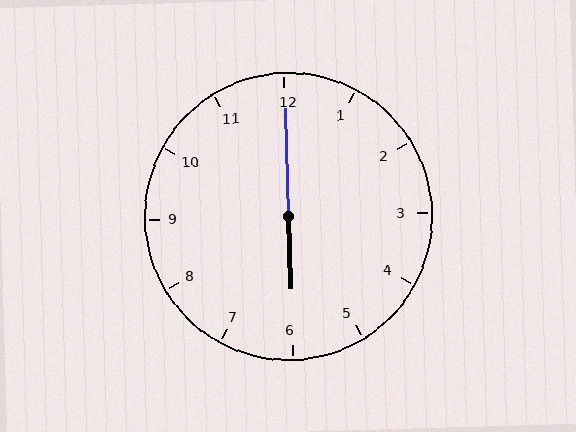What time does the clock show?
6:00.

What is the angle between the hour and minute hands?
Approximately 180 degrees.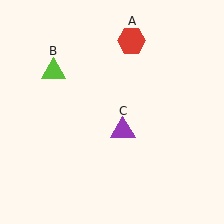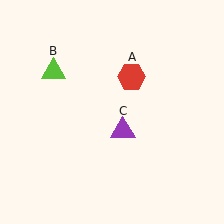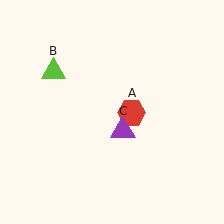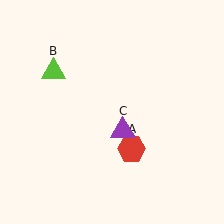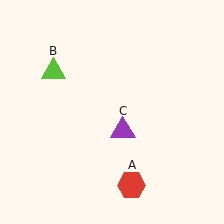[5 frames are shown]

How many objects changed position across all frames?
1 object changed position: red hexagon (object A).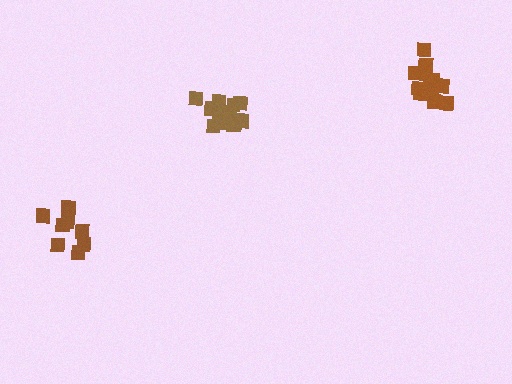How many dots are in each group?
Group 1: 11 dots, Group 2: 13 dots, Group 3: 8 dots (32 total).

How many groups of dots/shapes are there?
There are 3 groups.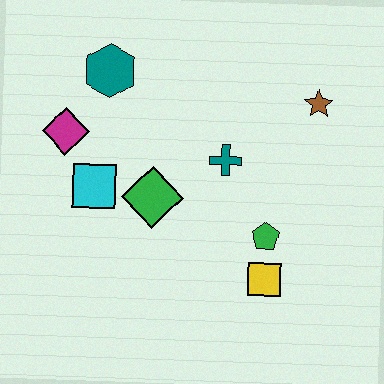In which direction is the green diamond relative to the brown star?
The green diamond is to the left of the brown star.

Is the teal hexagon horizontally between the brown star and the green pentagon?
No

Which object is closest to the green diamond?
The cyan square is closest to the green diamond.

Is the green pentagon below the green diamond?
Yes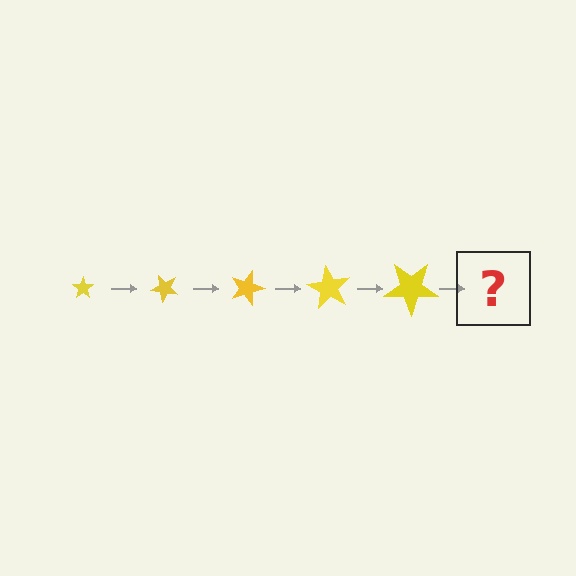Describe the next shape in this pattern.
It should be a star, larger than the previous one and rotated 225 degrees from the start.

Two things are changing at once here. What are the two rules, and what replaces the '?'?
The two rules are that the star grows larger each step and it rotates 45 degrees each step. The '?' should be a star, larger than the previous one and rotated 225 degrees from the start.